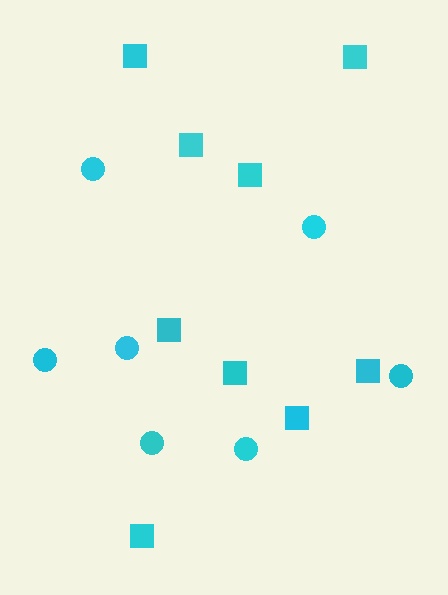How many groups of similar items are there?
There are 2 groups: one group of circles (7) and one group of squares (9).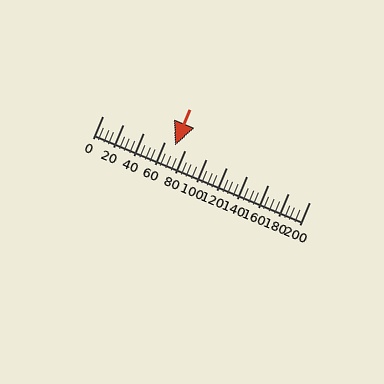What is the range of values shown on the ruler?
The ruler shows values from 0 to 200.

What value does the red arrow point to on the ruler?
The red arrow points to approximately 70.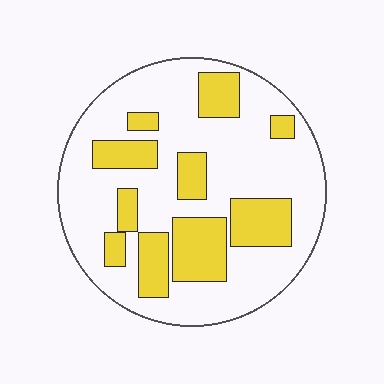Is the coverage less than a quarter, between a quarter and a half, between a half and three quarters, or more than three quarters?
Between a quarter and a half.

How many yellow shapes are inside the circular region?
10.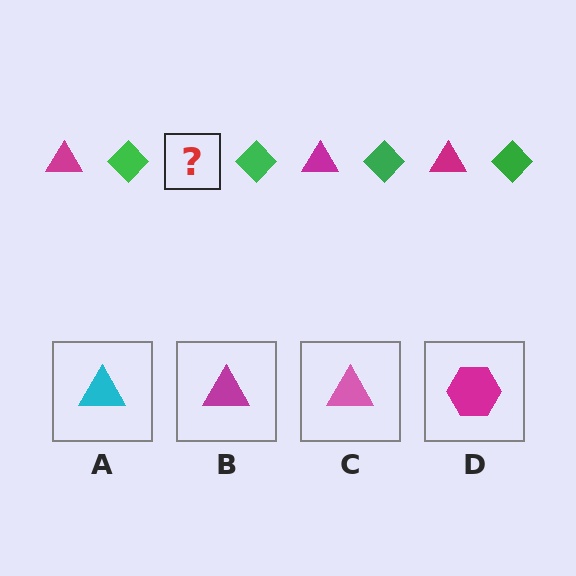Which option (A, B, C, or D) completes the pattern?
B.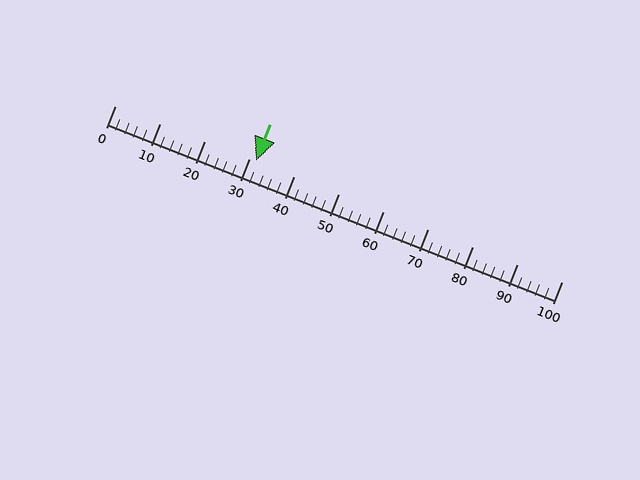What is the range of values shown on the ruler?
The ruler shows values from 0 to 100.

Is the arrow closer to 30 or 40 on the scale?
The arrow is closer to 30.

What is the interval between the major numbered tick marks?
The major tick marks are spaced 10 units apart.